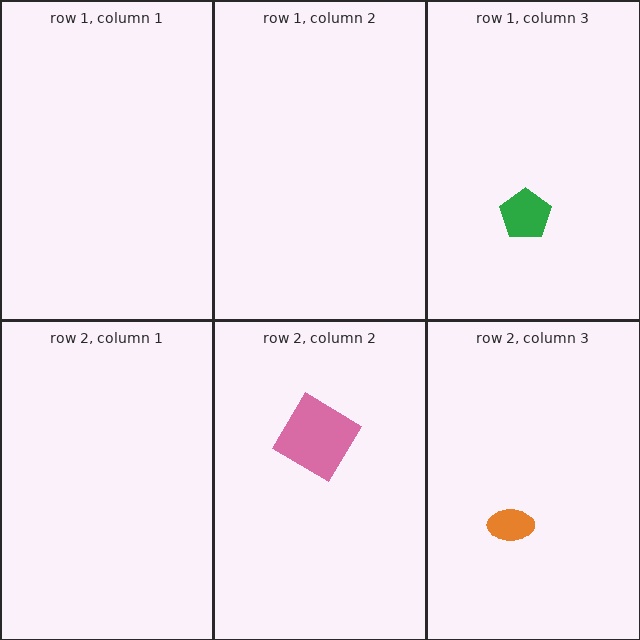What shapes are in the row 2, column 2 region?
The pink diamond.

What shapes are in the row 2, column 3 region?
The orange ellipse.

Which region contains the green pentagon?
The row 1, column 3 region.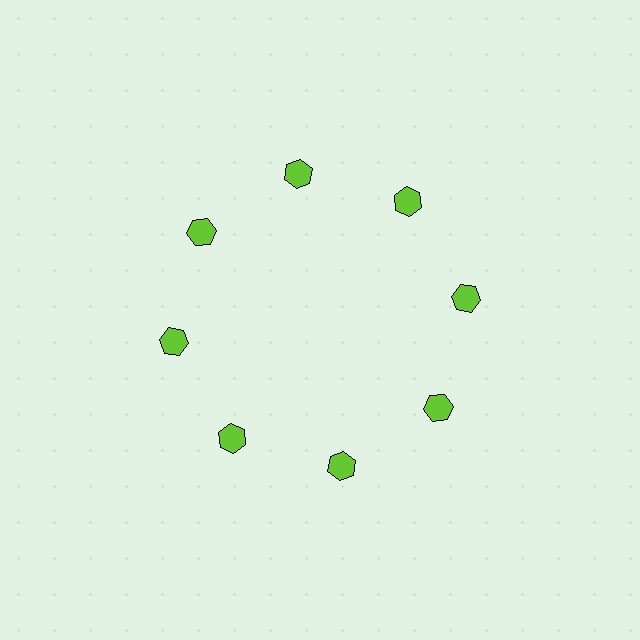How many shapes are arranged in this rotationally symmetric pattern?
There are 8 shapes, arranged in 8 groups of 1.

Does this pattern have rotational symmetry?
Yes, this pattern has 8-fold rotational symmetry. It looks the same after rotating 45 degrees around the center.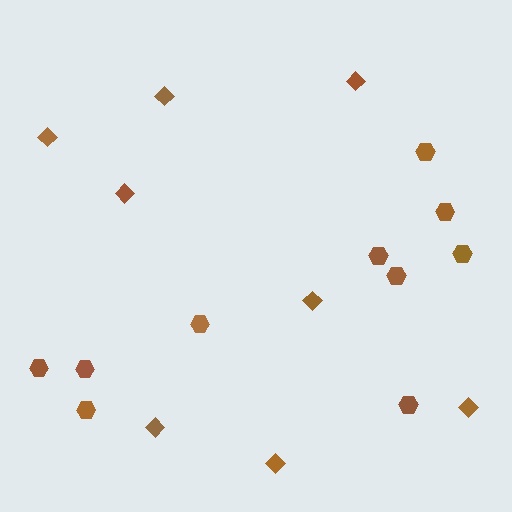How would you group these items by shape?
There are 2 groups: one group of diamonds (8) and one group of hexagons (10).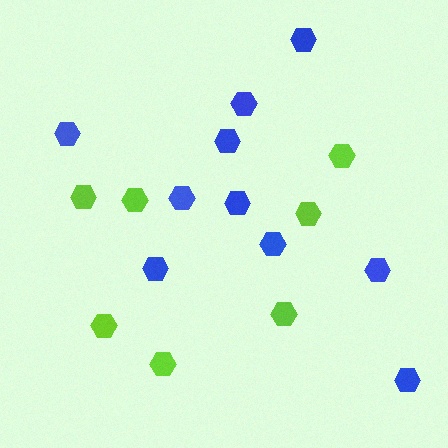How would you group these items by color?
There are 2 groups: one group of blue hexagons (10) and one group of lime hexagons (7).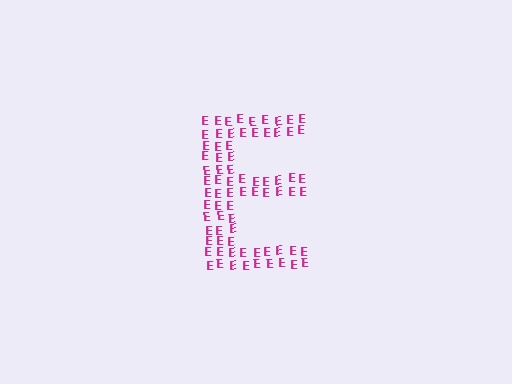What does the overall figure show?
The overall figure shows the letter E.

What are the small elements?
The small elements are letter E's.